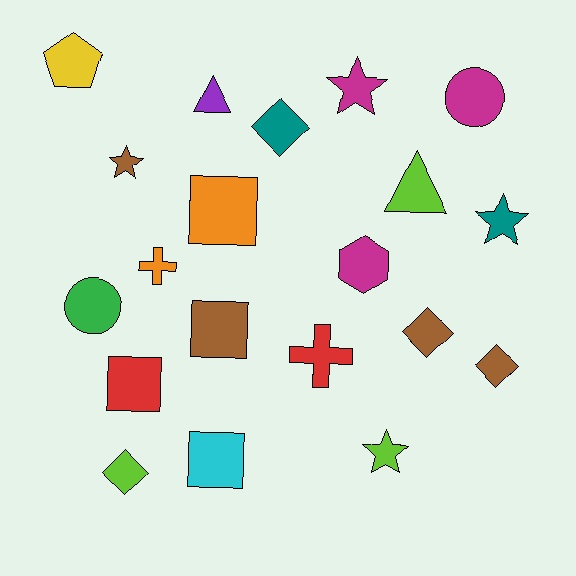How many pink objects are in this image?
There are no pink objects.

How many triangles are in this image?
There are 2 triangles.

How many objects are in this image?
There are 20 objects.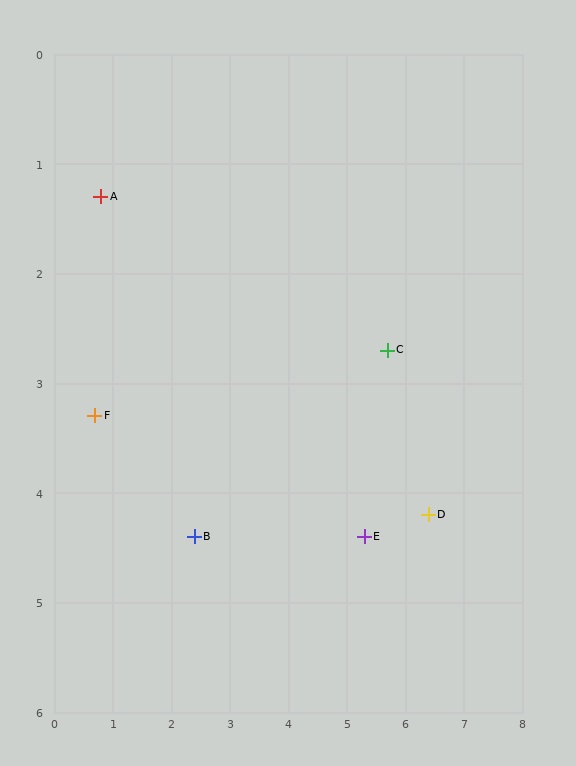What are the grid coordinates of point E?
Point E is at approximately (5.3, 4.4).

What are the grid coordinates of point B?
Point B is at approximately (2.4, 4.4).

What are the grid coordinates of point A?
Point A is at approximately (0.8, 1.3).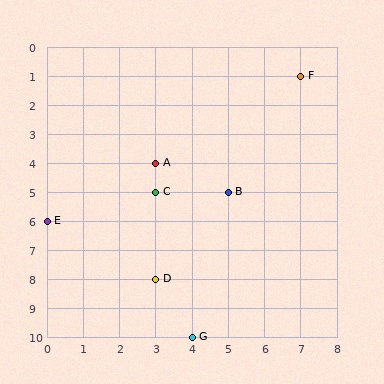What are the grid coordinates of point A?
Point A is at grid coordinates (3, 4).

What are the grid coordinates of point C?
Point C is at grid coordinates (3, 5).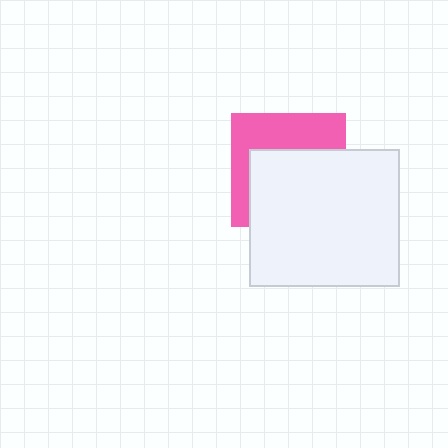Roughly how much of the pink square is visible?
A small part of it is visible (roughly 42%).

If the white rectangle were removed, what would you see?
You would see the complete pink square.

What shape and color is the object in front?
The object in front is a white rectangle.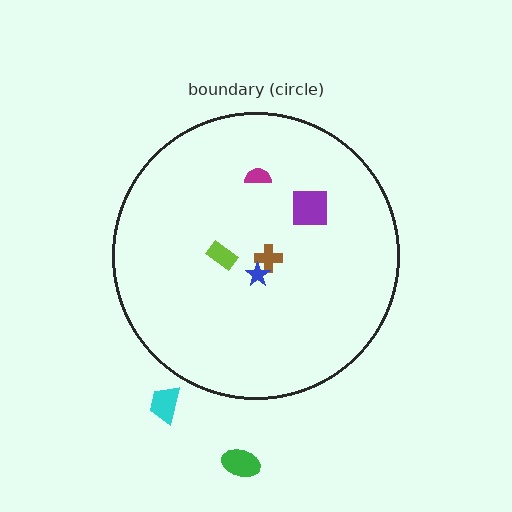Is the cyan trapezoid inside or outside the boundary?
Outside.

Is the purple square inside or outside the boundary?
Inside.